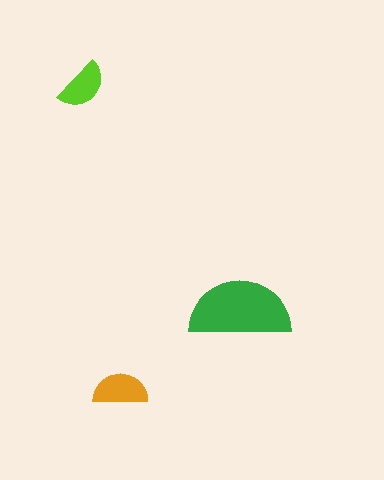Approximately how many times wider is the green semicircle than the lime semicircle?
About 2 times wider.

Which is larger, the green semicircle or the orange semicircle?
The green one.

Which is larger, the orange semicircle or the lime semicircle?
The orange one.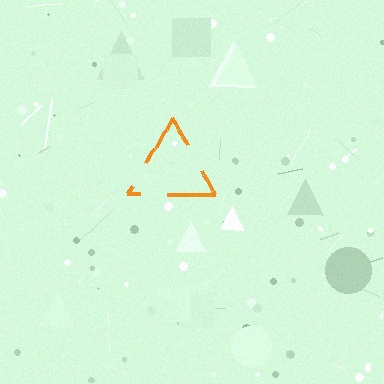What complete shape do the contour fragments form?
The contour fragments form a triangle.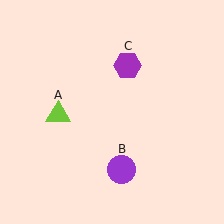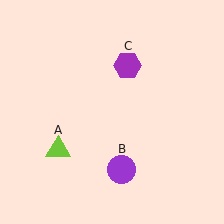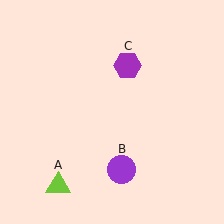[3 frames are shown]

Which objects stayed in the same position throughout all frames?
Purple circle (object B) and purple hexagon (object C) remained stationary.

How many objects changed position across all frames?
1 object changed position: lime triangle (object A).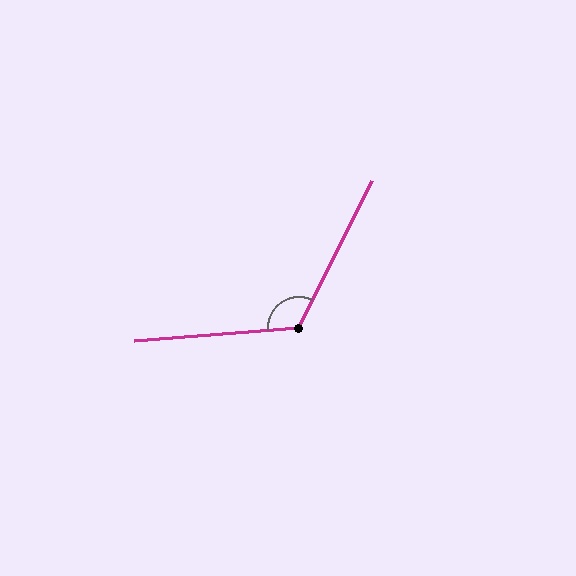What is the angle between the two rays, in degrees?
Approximately 121 degrees.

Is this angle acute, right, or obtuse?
It is obtuse.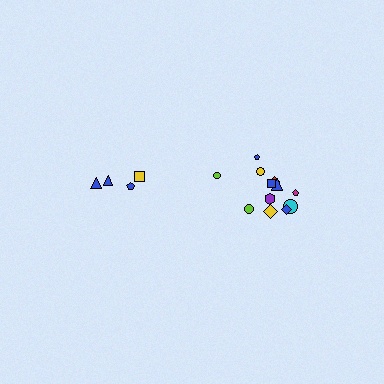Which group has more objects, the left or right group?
The right group.